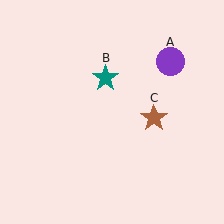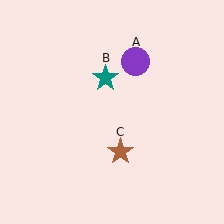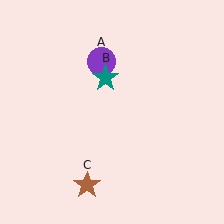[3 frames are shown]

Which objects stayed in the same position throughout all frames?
Teal star (object B) remained stationary.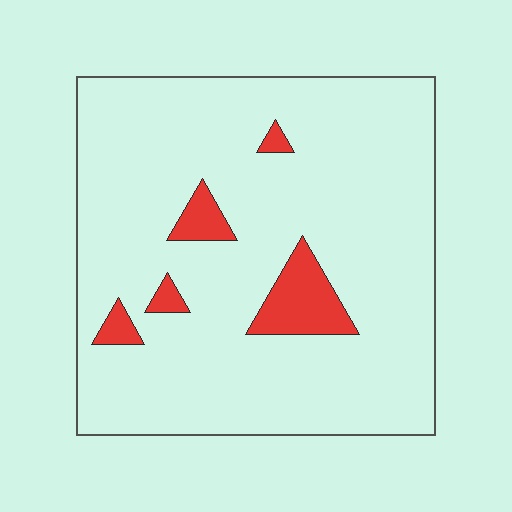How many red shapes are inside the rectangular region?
5.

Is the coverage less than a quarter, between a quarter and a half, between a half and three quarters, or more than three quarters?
Less than a quarter.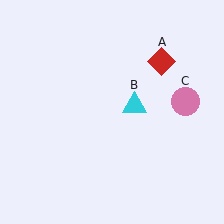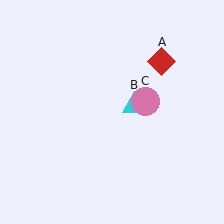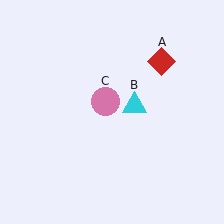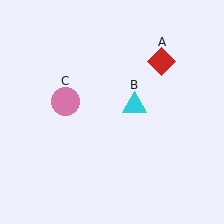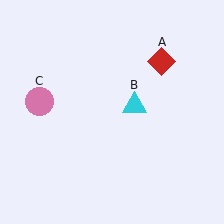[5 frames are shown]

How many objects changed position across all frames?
1 object changed position: pink circle (object C).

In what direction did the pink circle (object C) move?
The pink circle (object C) moved left.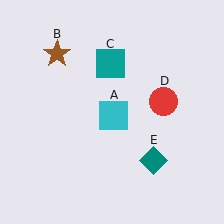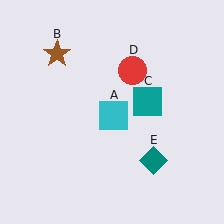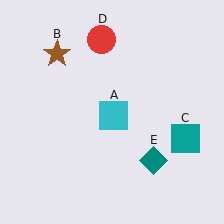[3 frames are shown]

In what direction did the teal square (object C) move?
The teal square (object C) moved down and to the right.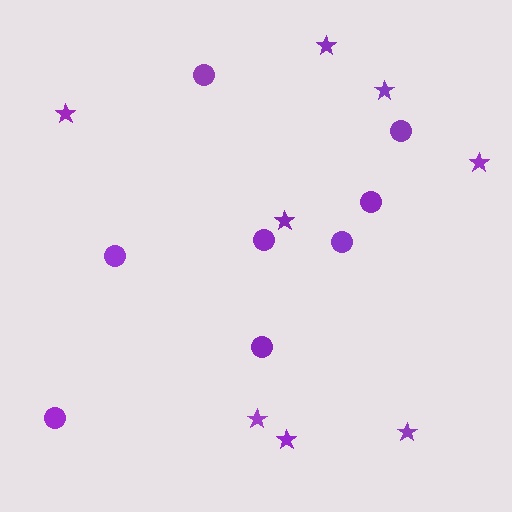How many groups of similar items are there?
There are 2 groups: one group of stars (8) and one group of circles (8).